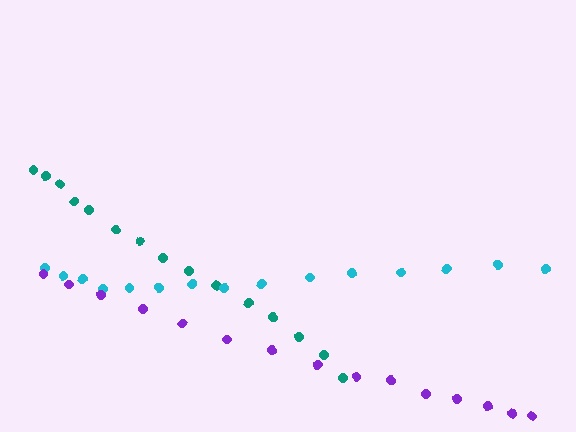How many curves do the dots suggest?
There are 3 distinct paths.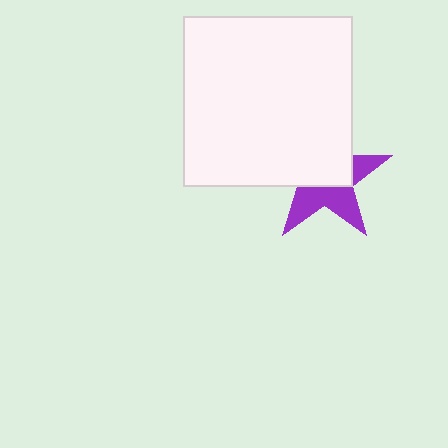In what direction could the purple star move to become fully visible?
The purple star could move toward the lower-right. That would shift it out from behind the white square entirely.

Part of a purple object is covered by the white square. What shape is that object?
It is a star.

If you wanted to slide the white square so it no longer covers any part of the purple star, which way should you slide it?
Slide it toward the upper-left — that is the most direct way to separate the two shapes.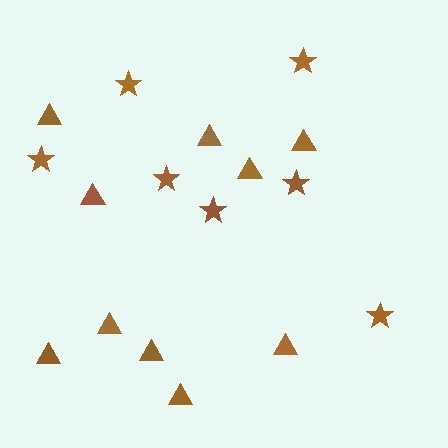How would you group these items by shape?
There are 2 groups: one group of triangles (10) and one group of stars (7).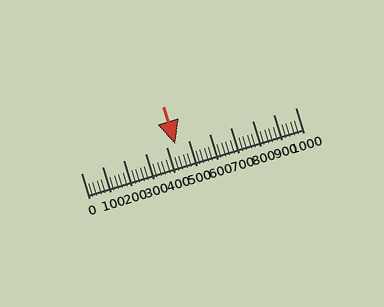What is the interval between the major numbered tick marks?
The major tick marks are spaced 100 units apart.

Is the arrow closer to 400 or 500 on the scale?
The arrow is closer to 400.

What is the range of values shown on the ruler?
The ruler shows values from 0 to 1000.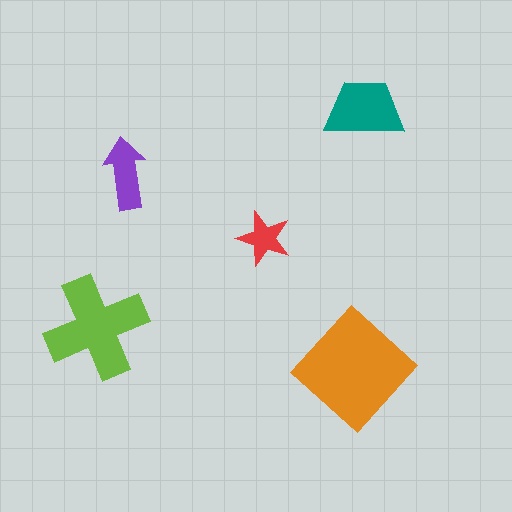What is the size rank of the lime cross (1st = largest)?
2nd.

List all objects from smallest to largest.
The red star, the purple arrow, the teal trapezoid, the lime cross, the orange diamond.